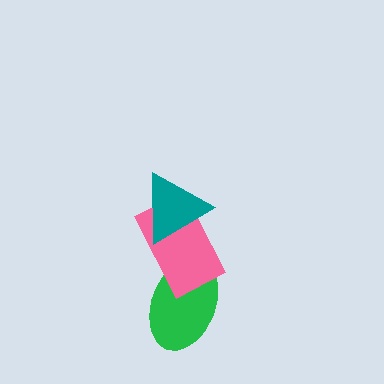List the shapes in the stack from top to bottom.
From top to bottom: the teal triangle, the pink rectangle, the green ellipse.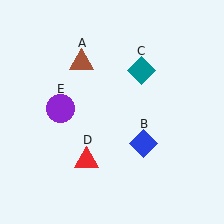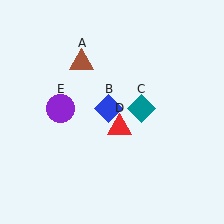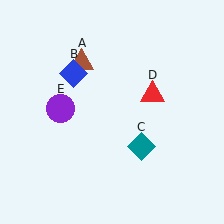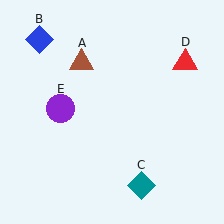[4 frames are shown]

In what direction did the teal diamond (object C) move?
The teal diamond (object C) moved down.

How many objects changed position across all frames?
3 objects changed position: blue diamond (object B), teal diamond (object C), red triangle (object D).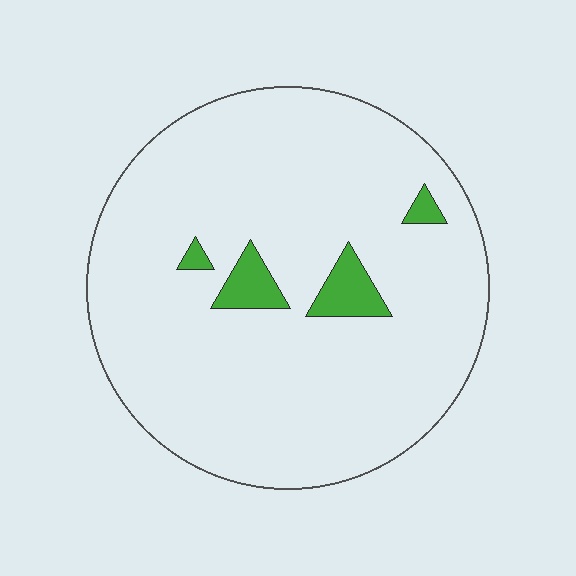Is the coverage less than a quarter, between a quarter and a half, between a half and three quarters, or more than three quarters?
Less than a quarter.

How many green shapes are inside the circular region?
4.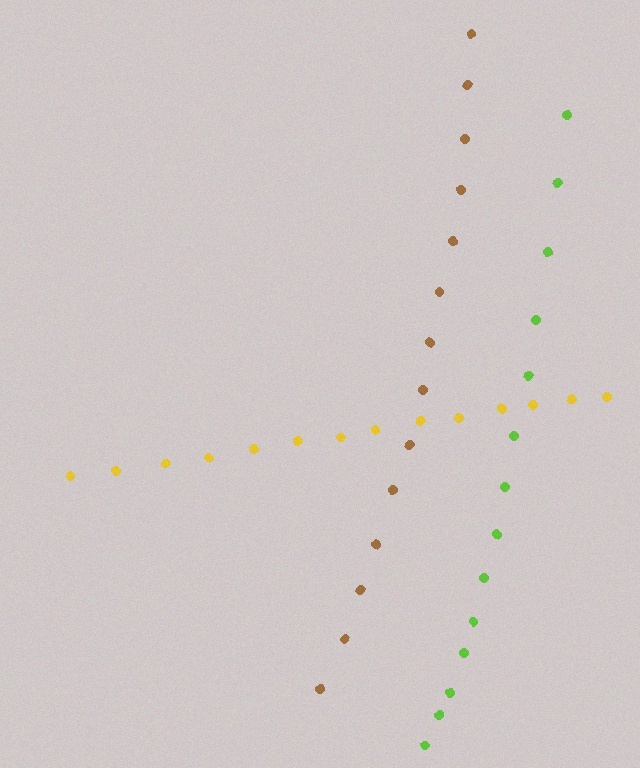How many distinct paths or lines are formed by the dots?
There are 3 distinct paths.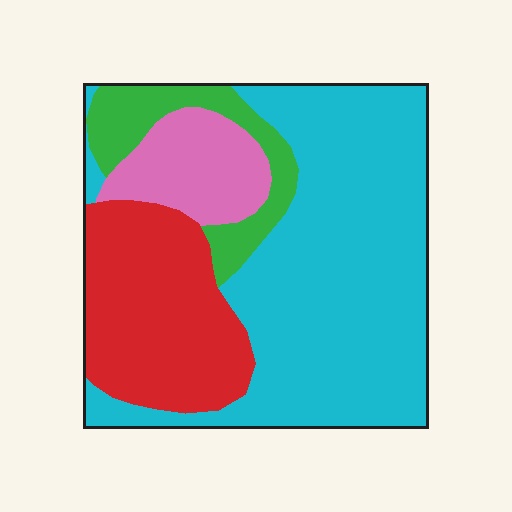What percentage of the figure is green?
Green takes up about one tenth (1/10) of the figure.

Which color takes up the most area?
Cyan, at roughly 55%.